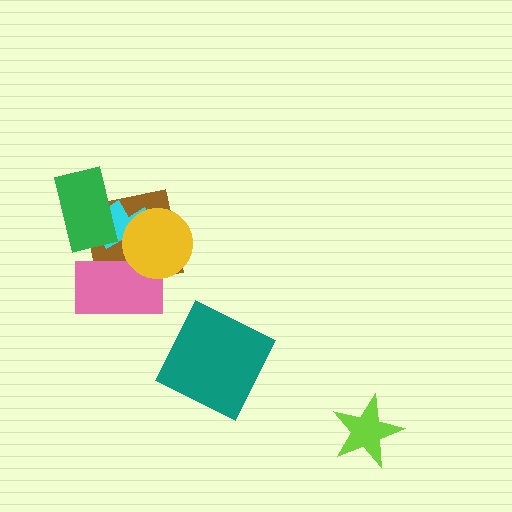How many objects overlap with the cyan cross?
4 objects overlap with the cyan cross.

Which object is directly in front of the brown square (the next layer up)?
The cyan cross is directly in front of the brown square.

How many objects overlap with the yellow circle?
3 objects overlap with the yellow circle.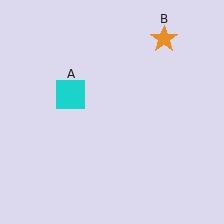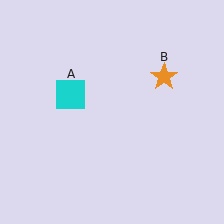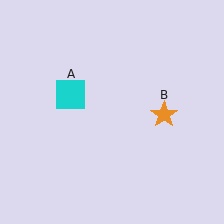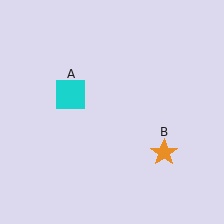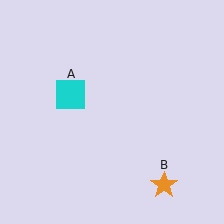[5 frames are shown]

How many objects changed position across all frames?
1 object changed position: orange star (object B).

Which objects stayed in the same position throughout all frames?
Cyan square (object A) remained stationary.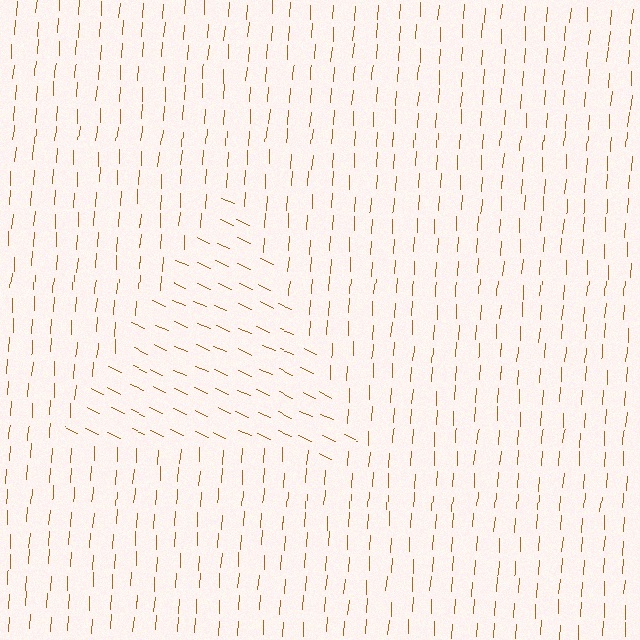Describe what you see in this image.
The image is filled with small brown line segments. A triangle region in the image has lines oriented differently from the surrounding lines, creating a visible texture boundary.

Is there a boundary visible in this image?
Yes, there is a texture boundary formed by a change in line orientation.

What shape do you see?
I see a triangle.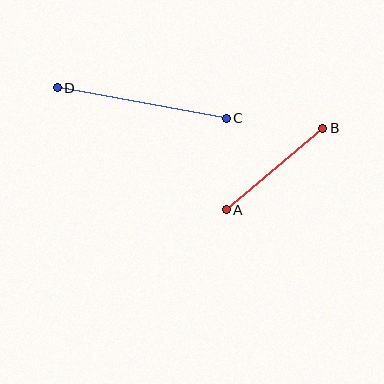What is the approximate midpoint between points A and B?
The midpoint is at approximately (274, 169) pixels.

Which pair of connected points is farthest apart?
Points C and D are farthest apart.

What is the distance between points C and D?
The distance is approximately 172 pixels.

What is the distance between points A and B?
The distance is approximately 126 pixels.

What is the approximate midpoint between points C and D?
The midpoint is at approximately (142, 103) pixels.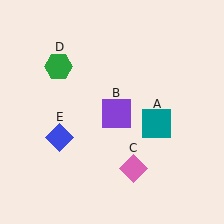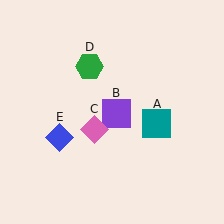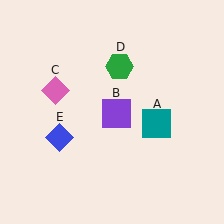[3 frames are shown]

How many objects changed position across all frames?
2 objects changed position: pink diamond (object C), green hexagon (object D).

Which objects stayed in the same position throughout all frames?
Teal square (object A) and purple square (object B) and blue diamond (object E) remained stationary.